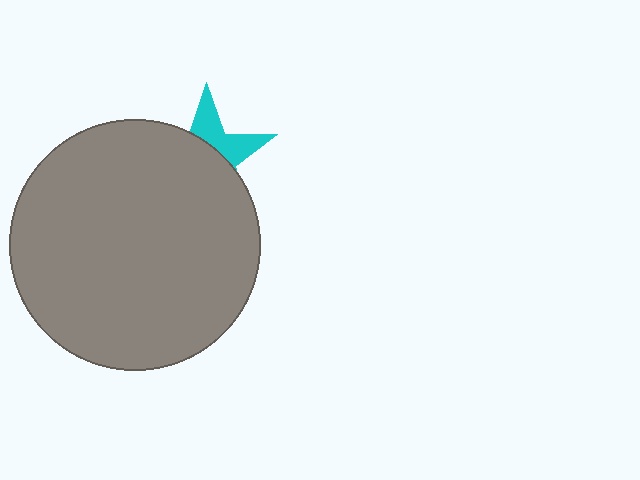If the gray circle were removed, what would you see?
You would see the complete cyan star.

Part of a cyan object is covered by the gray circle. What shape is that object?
It is a star.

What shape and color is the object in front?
The object in front is a gray circle.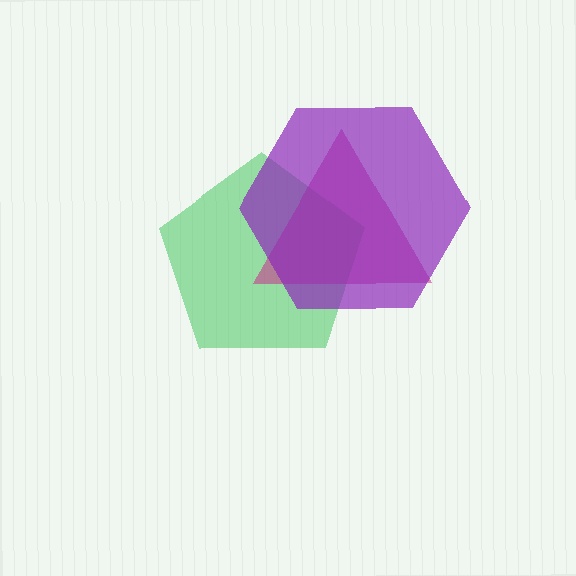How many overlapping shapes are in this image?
There are 3 overlapping shapes in the image.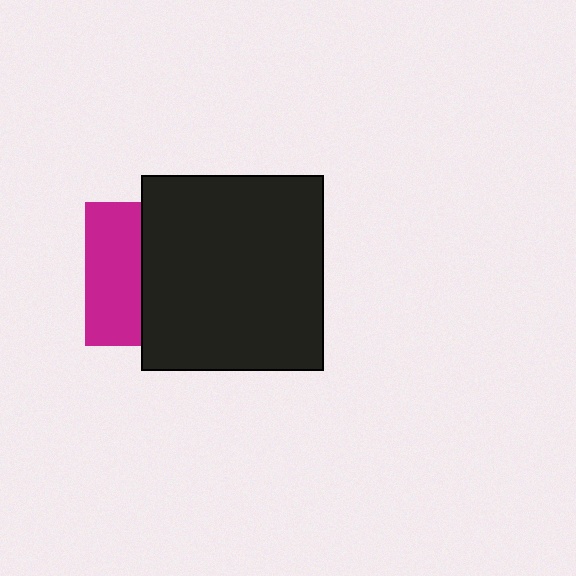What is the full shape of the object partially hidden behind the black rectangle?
The partially hidden object is a magenta square.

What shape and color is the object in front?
The object in front is a black rectangle.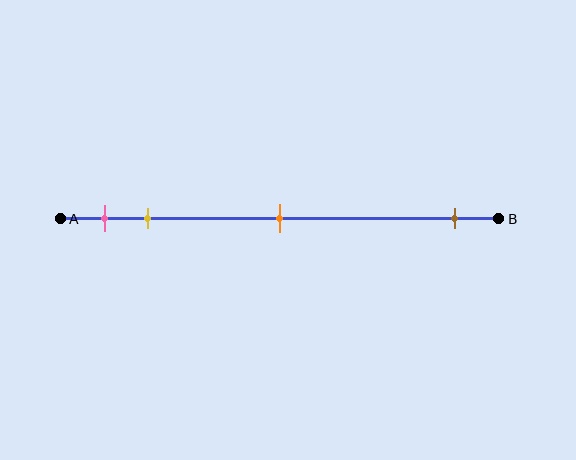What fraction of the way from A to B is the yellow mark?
The yellow mark is approximately 20% (0.2) of the way from A to B.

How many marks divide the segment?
There are 4 marks dividing the segment.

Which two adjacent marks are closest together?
The pink and yellow marks are the closest adjacent pair.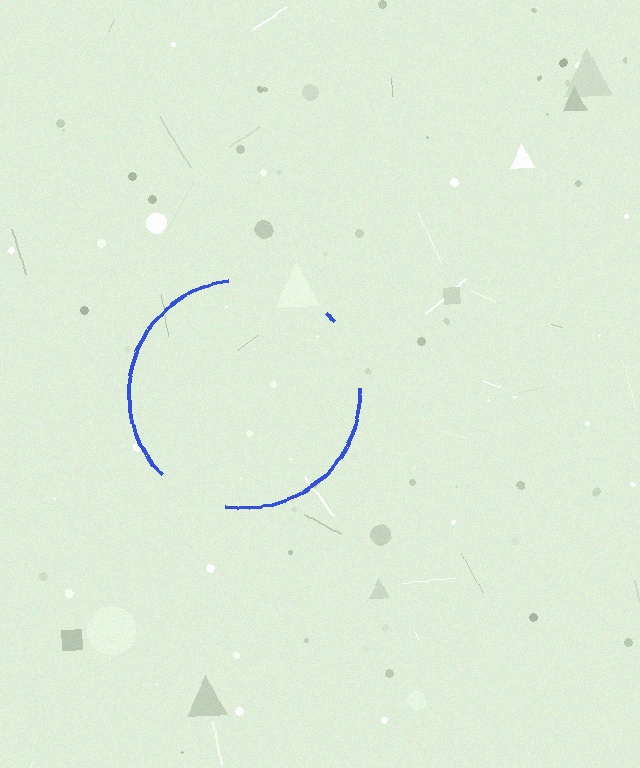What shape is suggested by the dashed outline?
The dashed outline suggests a circle.